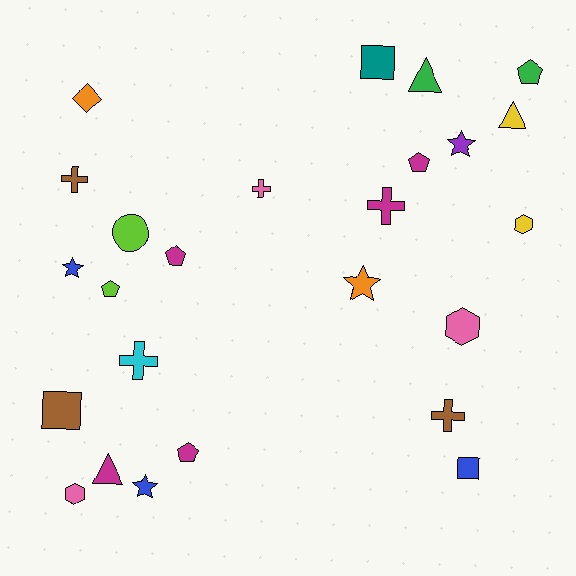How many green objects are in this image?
There are 2 green objects.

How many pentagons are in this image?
There are 5 pentagons.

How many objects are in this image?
There are 25 objects.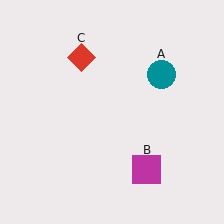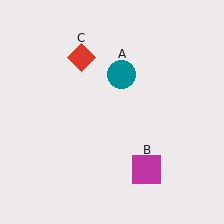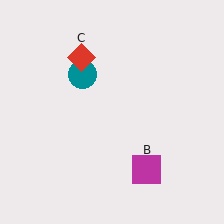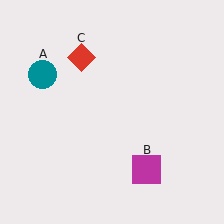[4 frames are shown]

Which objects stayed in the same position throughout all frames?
Magenta square (object B) and red diamond (object C) remained stationary.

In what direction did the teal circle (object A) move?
The teal circle (object A) moved left.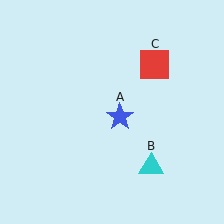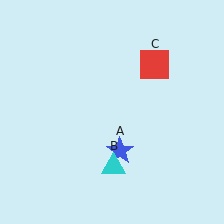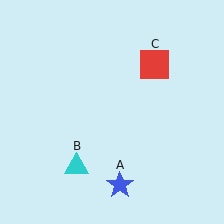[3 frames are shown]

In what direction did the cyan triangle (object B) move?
The cyan triangle (object B) moved left.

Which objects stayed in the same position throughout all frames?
Red square (object C) remained stationary.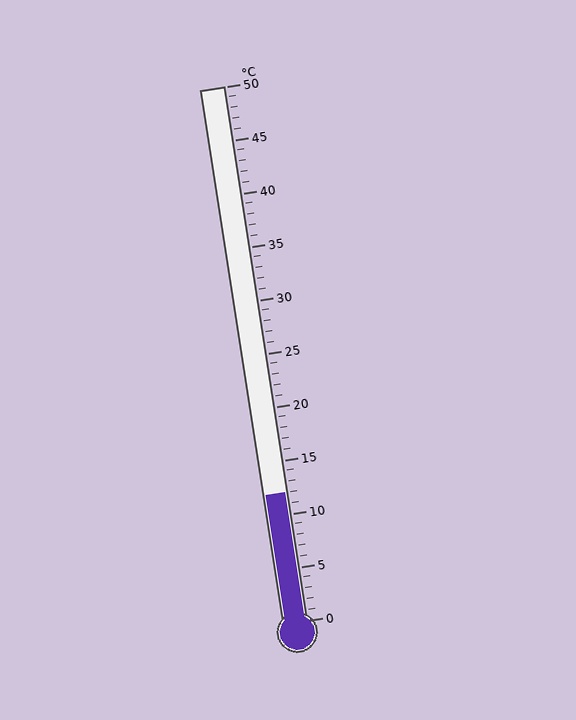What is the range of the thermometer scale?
The thermometer scale ranges from 0°C to 50°C.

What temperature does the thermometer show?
The thermometer shows approximately 12°C.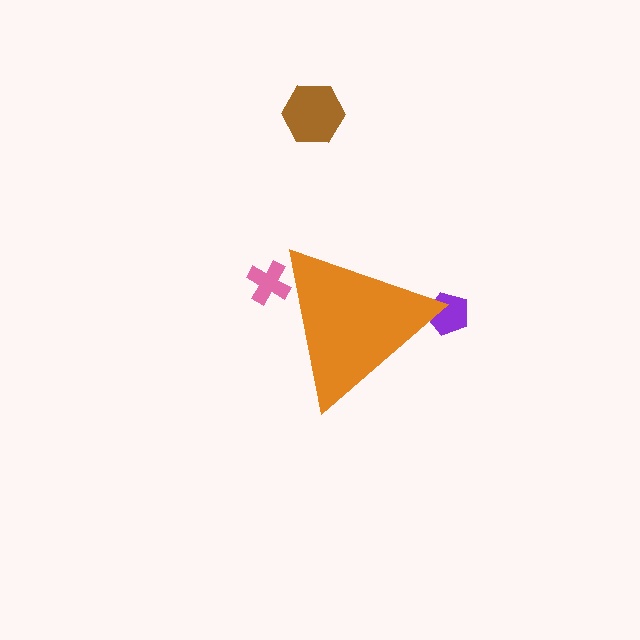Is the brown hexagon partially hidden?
No, the brown hexagon is fully visible.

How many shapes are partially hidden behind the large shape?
2 shapes are partially hidden.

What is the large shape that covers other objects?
An orange triangle.